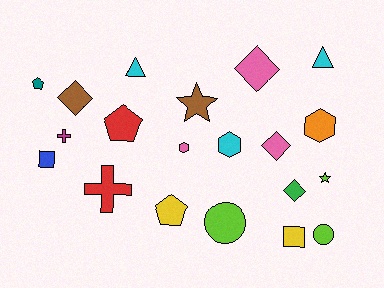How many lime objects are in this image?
There are 3 lime objects.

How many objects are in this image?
There are 20 objects.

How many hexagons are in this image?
There are 3 hexagons.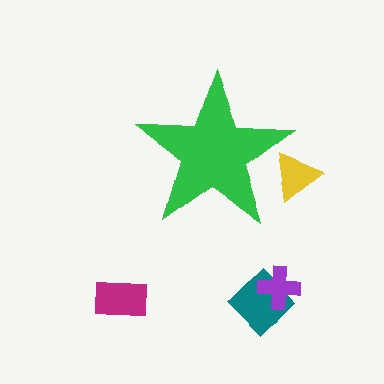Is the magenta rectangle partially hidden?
No, the magenta rectangle is fully visible.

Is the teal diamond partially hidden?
No, the teal diamond is fully visible.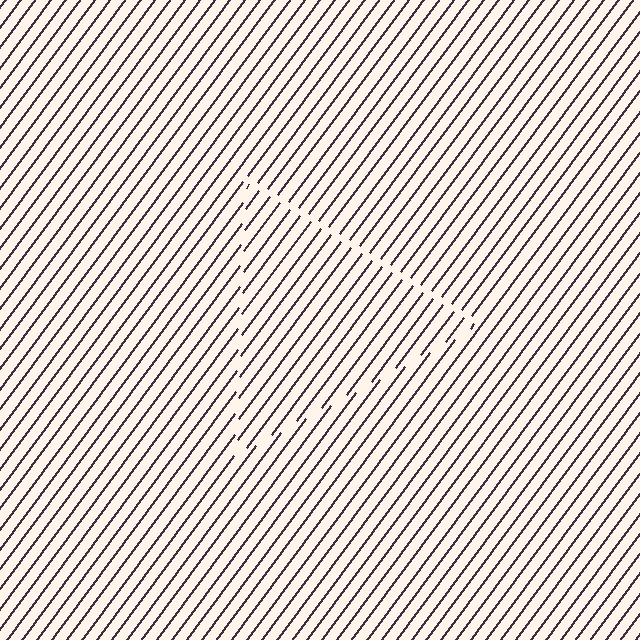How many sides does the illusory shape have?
3 sides — the line-ends trace a triangle.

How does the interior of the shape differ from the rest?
The interior of the shape contains the same grating, shifted by half a period — the contour is defined by the phase discontinuity where line-ends from the inner and outer gratings abut.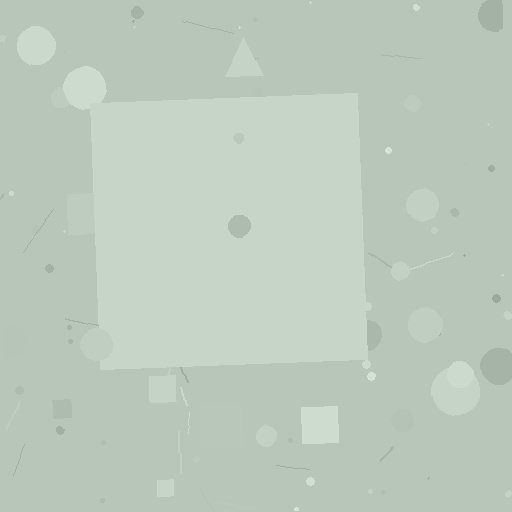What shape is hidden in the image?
A square is hidden in the image.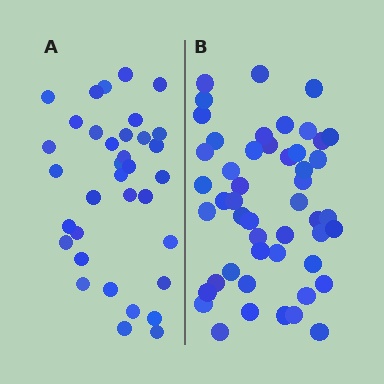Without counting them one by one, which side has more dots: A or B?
Region B (the right region) has more dots.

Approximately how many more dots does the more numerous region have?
Region B has approximately 15 more dots than region A.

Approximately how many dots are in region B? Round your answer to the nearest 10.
About 50 dots. (The exact count is 49, which rounds to 50.)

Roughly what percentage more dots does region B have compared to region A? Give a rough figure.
About 40% more.